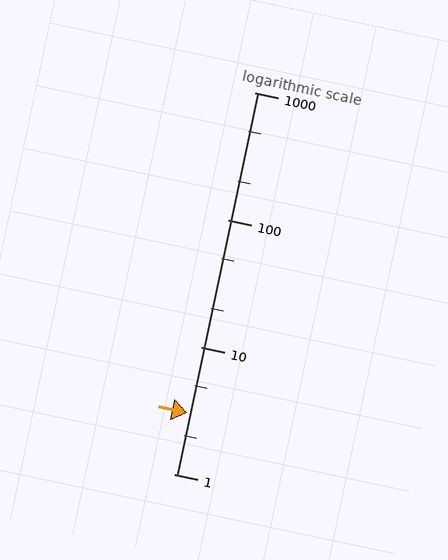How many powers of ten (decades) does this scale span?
The scale spans 3 decades, from 1 to 1000.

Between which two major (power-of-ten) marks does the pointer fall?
The pointer is between 1 and 10.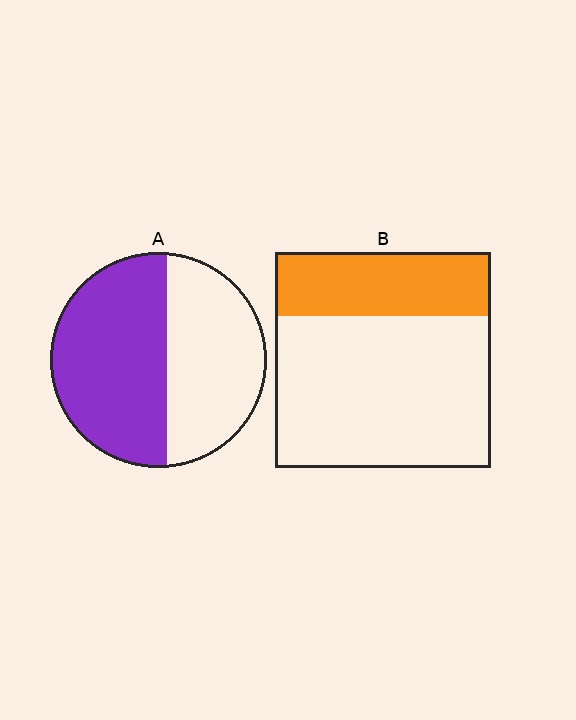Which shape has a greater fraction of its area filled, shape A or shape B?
Shape A.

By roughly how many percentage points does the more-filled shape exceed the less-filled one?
By roughly 25 percentage points (A over B).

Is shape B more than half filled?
No.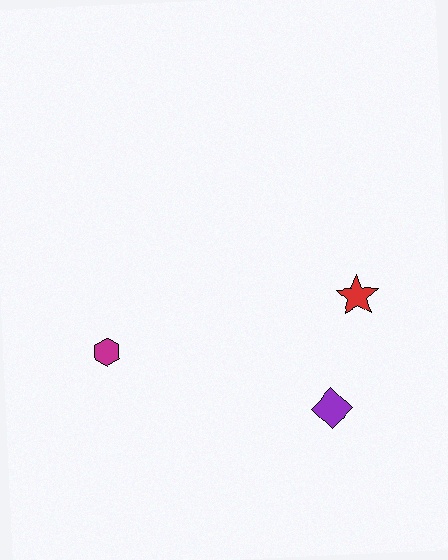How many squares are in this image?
There are no squares.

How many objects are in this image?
There are 3 objects.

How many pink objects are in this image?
There are no pink objects.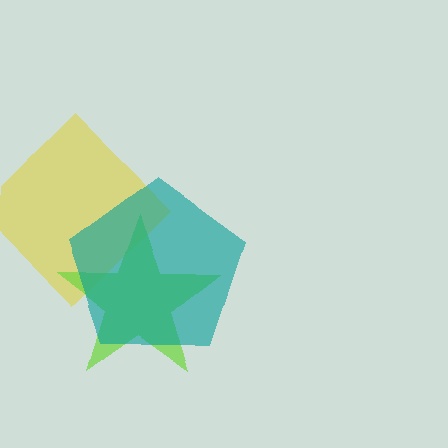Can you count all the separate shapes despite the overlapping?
Yes, there are 3 separate shapes.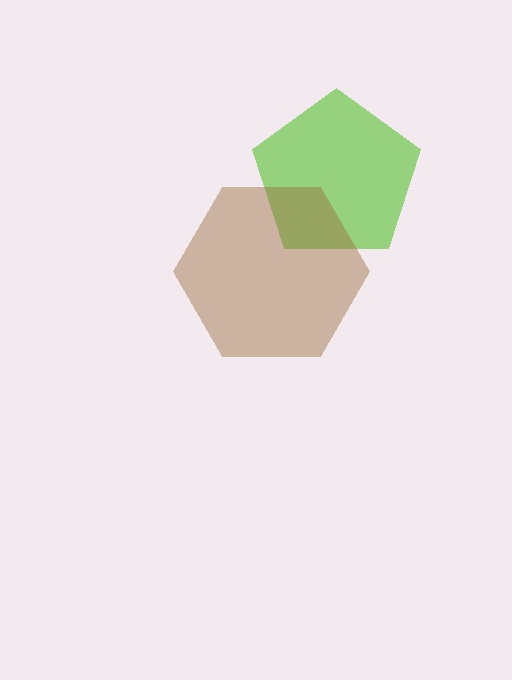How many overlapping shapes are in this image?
There are 2 overlapping shapes in the image.